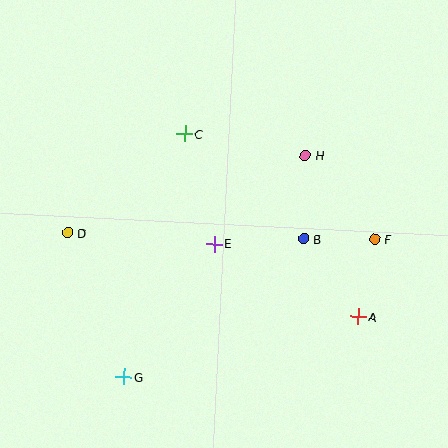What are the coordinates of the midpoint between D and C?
The midpoint between D and C is at (126, 183).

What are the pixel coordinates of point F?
Point F is at (375, 240).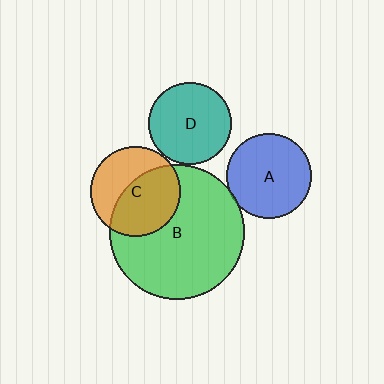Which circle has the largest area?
Circle B (green).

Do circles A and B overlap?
Yes.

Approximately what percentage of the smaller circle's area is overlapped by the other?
Approximately 5%.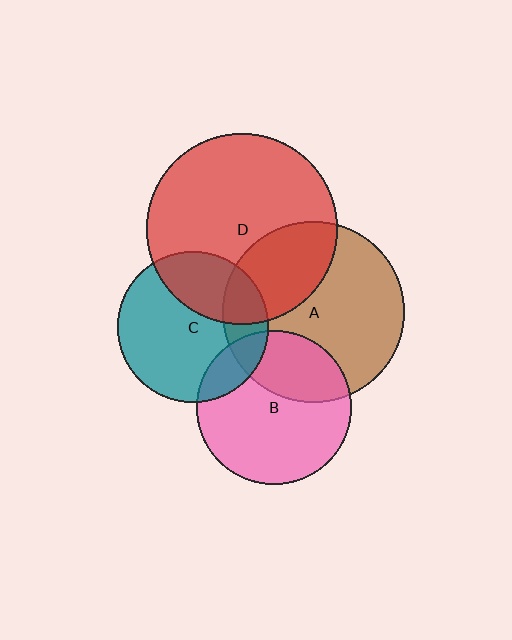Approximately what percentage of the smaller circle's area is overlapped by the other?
Approximately 30%.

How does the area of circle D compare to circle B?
Approximately 1.5 times.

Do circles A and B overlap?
Yes.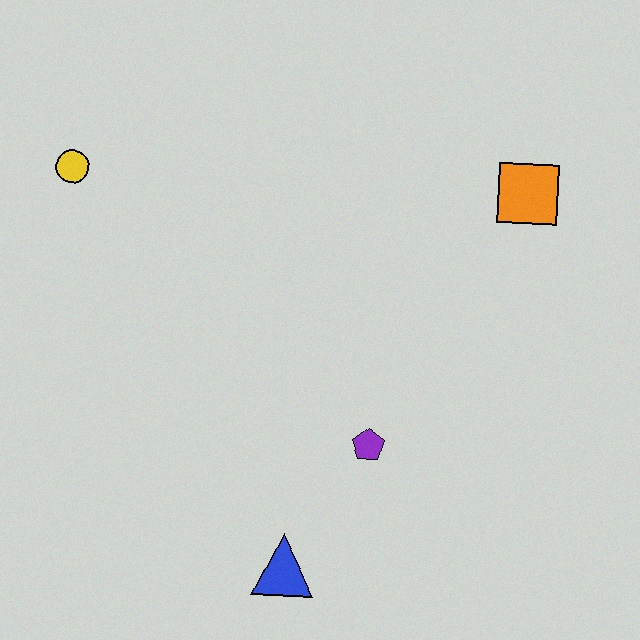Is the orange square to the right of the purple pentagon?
Yes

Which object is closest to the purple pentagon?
The blue triangle is closest to the purple pentagon.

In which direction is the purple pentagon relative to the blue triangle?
The purple pentagon is above the blue triangle.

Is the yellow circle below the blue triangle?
No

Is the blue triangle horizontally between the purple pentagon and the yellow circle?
Yes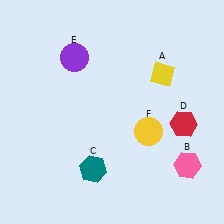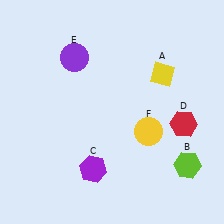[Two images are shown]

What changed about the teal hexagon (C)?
In Image 1, C is teal. In Image 2, it changed to purple.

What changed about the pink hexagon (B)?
In Image 1, B is pink. In Image 2, it changed to lime.